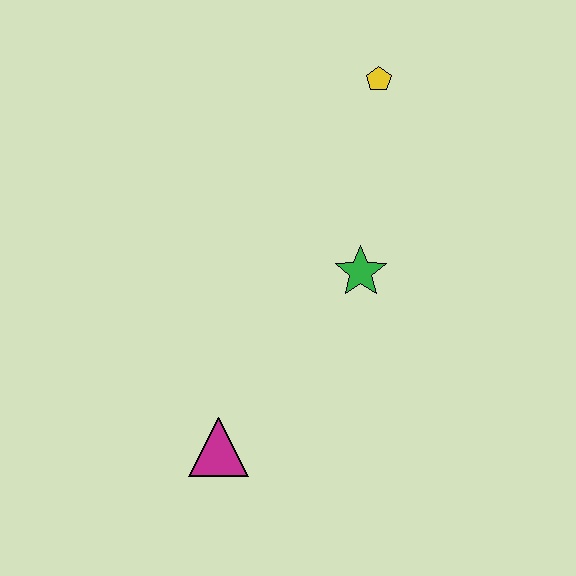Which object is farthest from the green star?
The magenta triangle is farthest from the green star.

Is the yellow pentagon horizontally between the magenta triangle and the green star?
No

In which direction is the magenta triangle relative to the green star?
The magenta triangle is below the green star.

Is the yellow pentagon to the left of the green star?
No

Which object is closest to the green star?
The yellow pentagon is closest to the green star.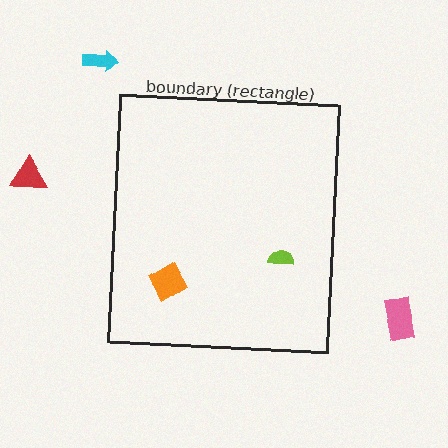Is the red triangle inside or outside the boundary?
Outside.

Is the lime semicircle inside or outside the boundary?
Inside.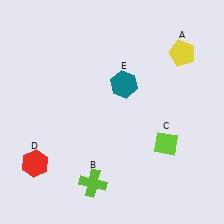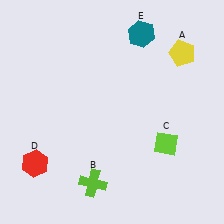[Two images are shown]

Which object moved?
The teal hexagon (E) moved up.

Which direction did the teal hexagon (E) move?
The teal hexagon (E) moved up.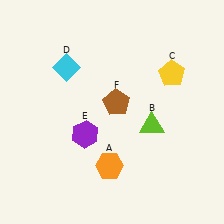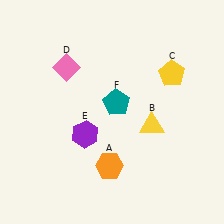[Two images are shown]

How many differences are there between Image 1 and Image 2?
There are 3 differences between the two images.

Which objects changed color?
B changed from lime to yellow. D changed from cyan to pink. F changed from brown to teal.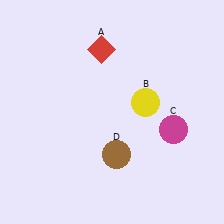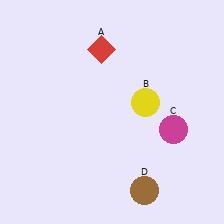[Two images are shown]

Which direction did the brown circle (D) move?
The brown circle (D) moved down.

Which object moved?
The brown circle (D) moved down.